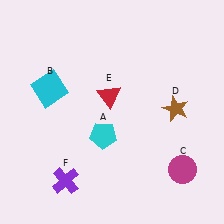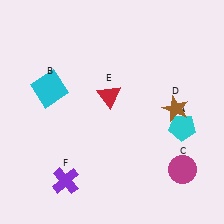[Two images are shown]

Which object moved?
The cyan pentagon (A) moved right.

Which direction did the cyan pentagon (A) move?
The cyan pentagon (A) moved right.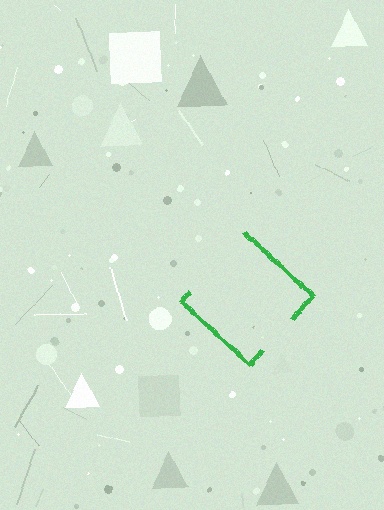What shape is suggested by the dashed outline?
The dashed outline suggests a diamond.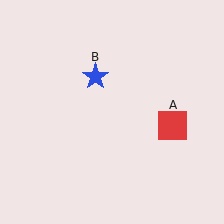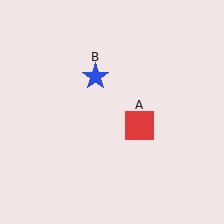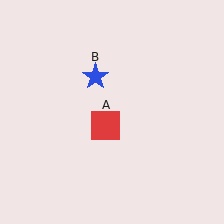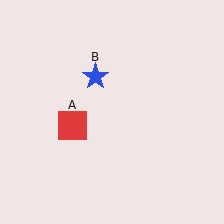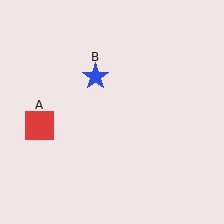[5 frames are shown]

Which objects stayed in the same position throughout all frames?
Blue star (object B) remained stationary.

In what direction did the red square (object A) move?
The red square (object A) moved left.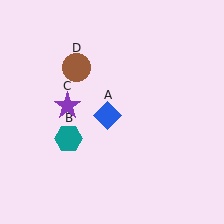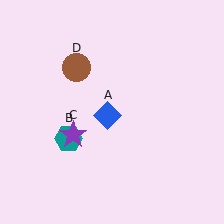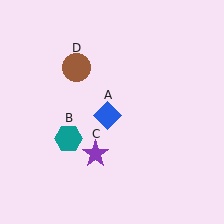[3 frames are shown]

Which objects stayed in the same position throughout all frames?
Blue diamond (object A) and teal hexagon (object B) and brown circle (object D) remained stationary.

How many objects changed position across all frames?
1 object changed position: purple star (object C).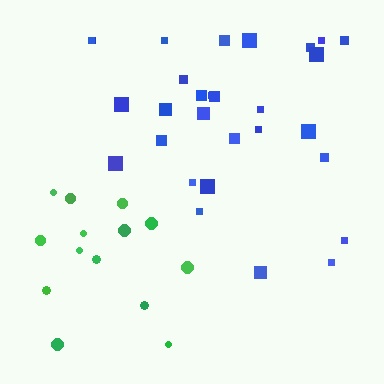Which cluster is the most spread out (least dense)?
Green.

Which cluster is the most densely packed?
Blue.